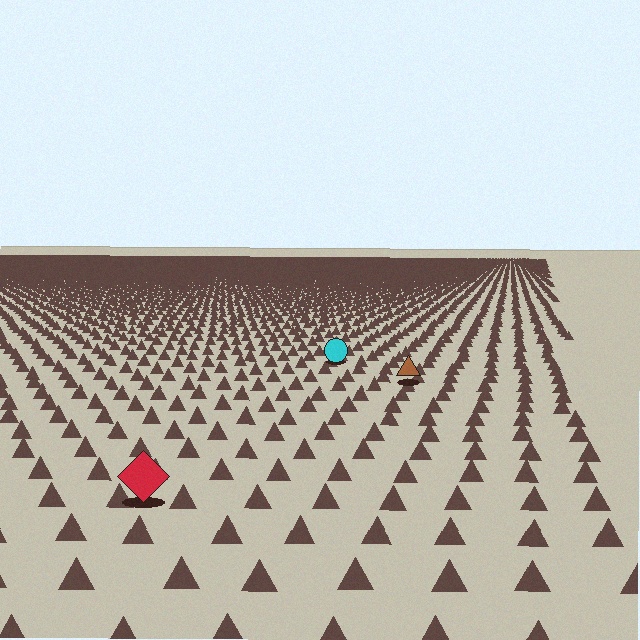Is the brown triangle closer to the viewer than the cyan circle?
Yes. The brown triangle is closer — you can tell from the texture gradient: the ground texture is coarser near it.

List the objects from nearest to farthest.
From nearest to farthest: the red diamond, the brown triangle, the cyan circle.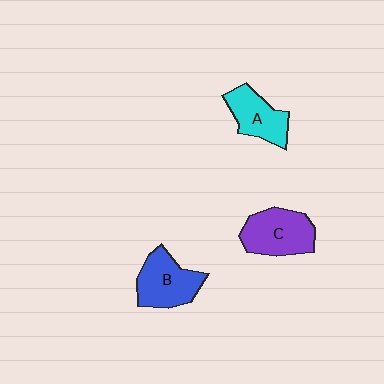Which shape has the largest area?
Shape C (purple).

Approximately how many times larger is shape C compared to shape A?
Approximately 1.2 times.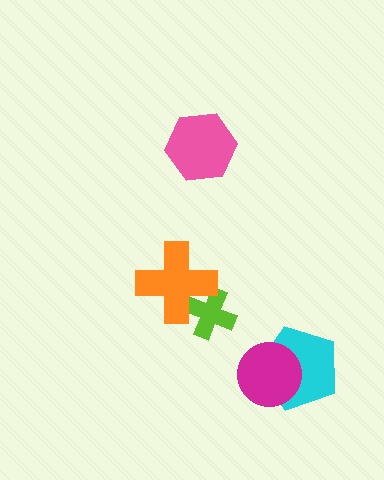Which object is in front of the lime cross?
The orange cross is in front of the lime cross.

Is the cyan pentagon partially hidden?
Yes, it is partially covered by another shape.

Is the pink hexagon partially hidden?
No, no other shape covers it.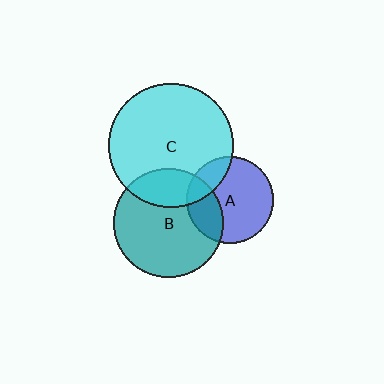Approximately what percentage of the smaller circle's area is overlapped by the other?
Approximately 25%.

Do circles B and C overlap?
Yes.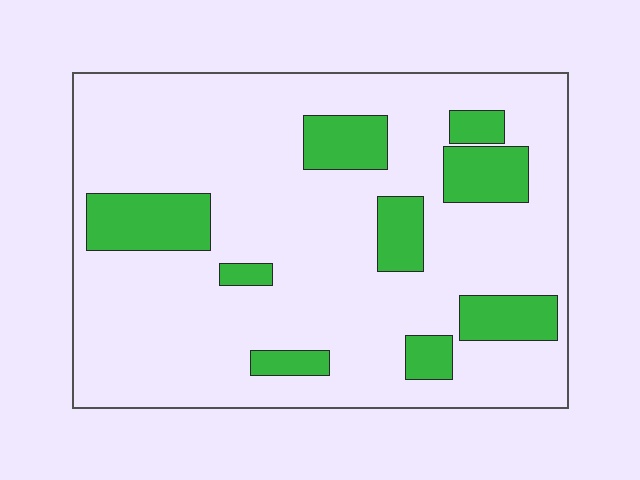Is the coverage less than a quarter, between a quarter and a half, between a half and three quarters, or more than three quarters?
Less than a quarter.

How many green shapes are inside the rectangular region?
9.